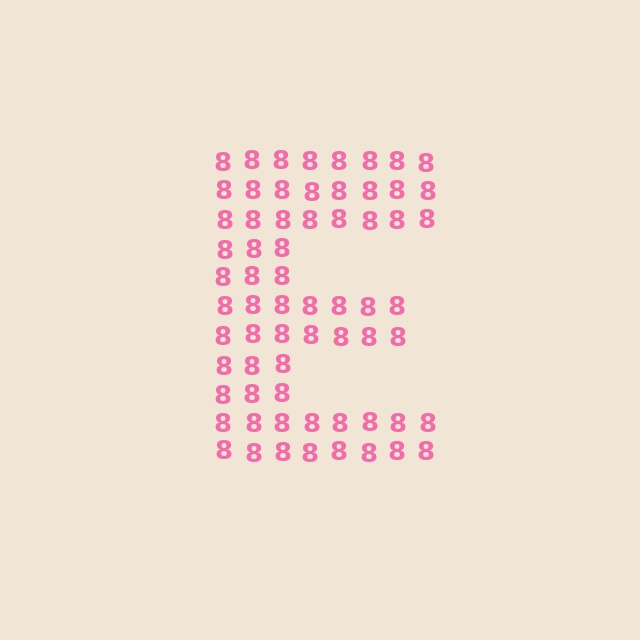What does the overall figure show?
The overall figure shows the letter E.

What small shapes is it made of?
It is made of small digit 8's.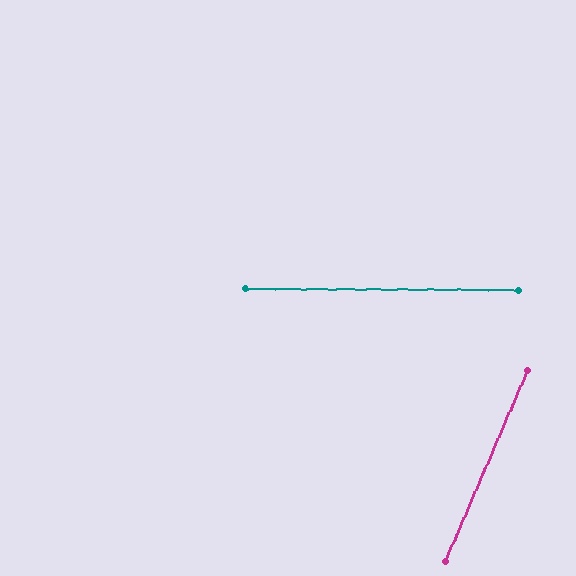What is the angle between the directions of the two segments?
Approximately 67 degrees.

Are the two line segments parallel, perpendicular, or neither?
Neither parallel nor perpendicular — they differ by about 67°.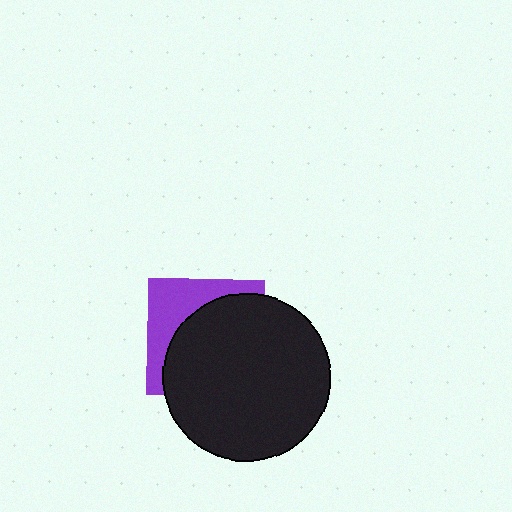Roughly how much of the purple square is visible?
A small part of it is visible (roughly 35%).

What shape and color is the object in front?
The object in front is a black circle.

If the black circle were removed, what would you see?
You would see the complete purple square.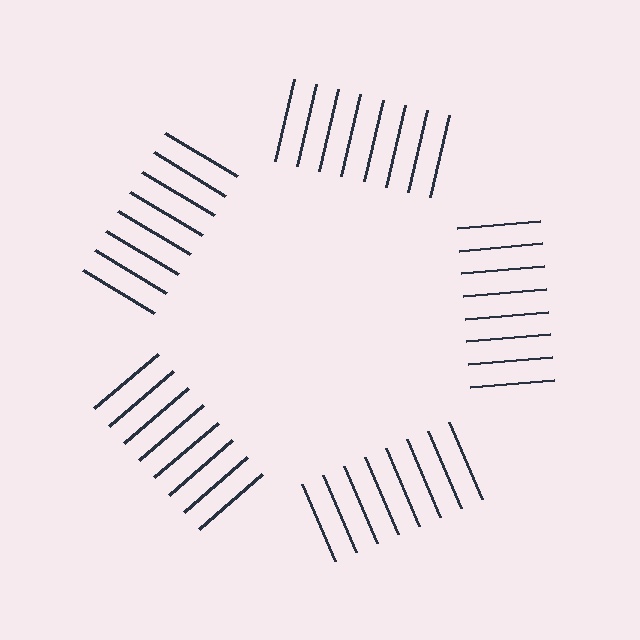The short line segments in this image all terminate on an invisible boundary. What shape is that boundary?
An illusory pentagon — the line segments terminate on its edges but no continuous stroke is drawn.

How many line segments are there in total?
40 — 8 along each of the 5 edges.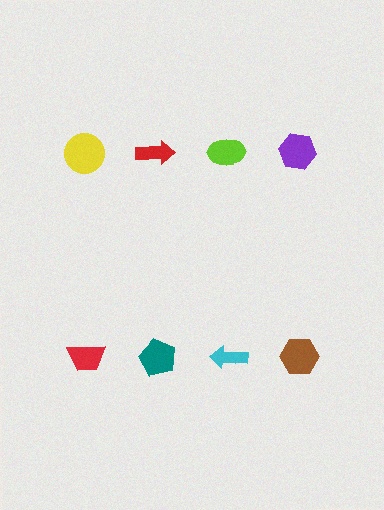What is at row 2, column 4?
A brown hexagon.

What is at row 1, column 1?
A yellow circle.